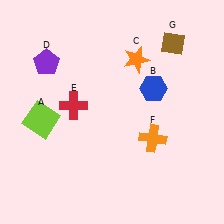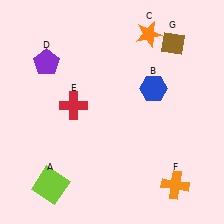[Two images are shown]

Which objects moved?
The objects that moved are: the lime square (A), the orange star (C), the orange cross (F).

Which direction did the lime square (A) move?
The lime square (A) moved down.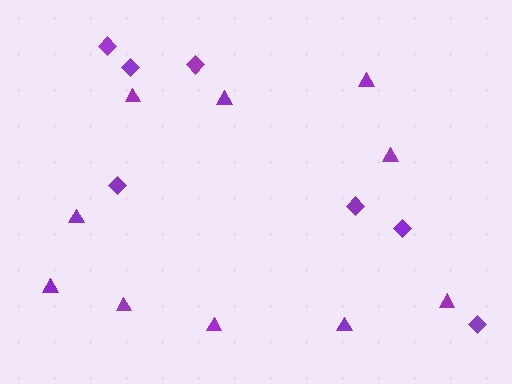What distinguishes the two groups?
There are 2 groups: one group of triangles (10) and one group of diamonds (7).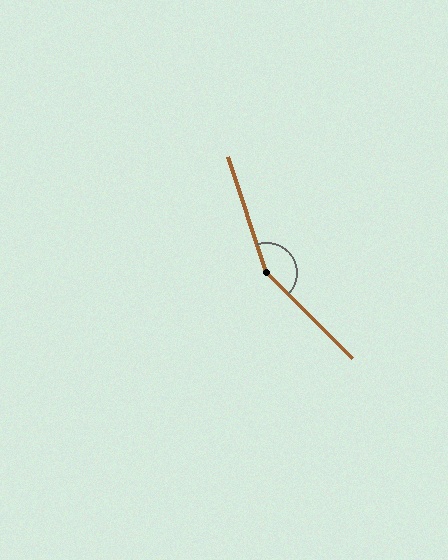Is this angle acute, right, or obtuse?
It is obtuse.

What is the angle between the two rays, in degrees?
Approximately 153 degrees.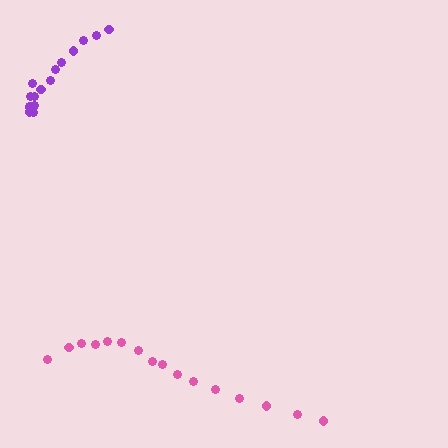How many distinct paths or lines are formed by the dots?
There are 2 distinct paths.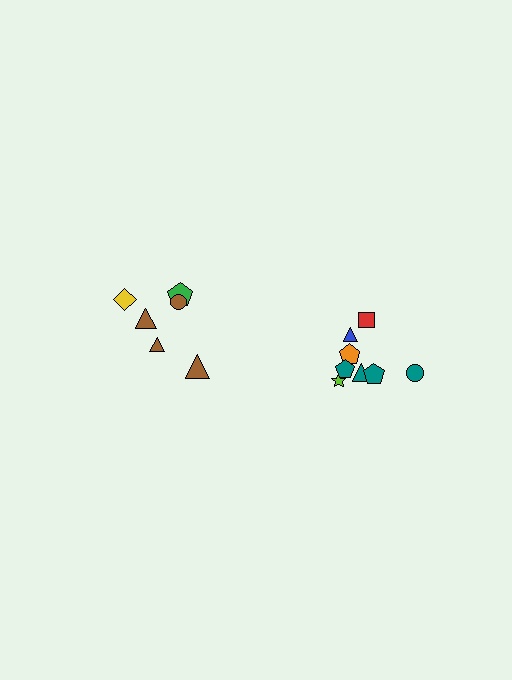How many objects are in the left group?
There are 6 objects.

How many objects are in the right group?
There are 8 objects.